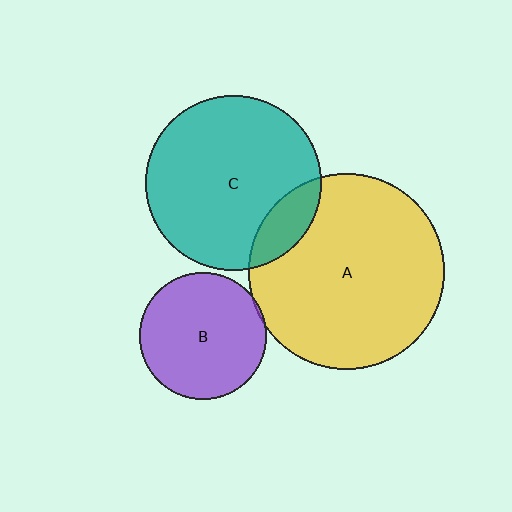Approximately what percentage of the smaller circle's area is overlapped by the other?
Approximately 5%.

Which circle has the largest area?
Circle A (yellow).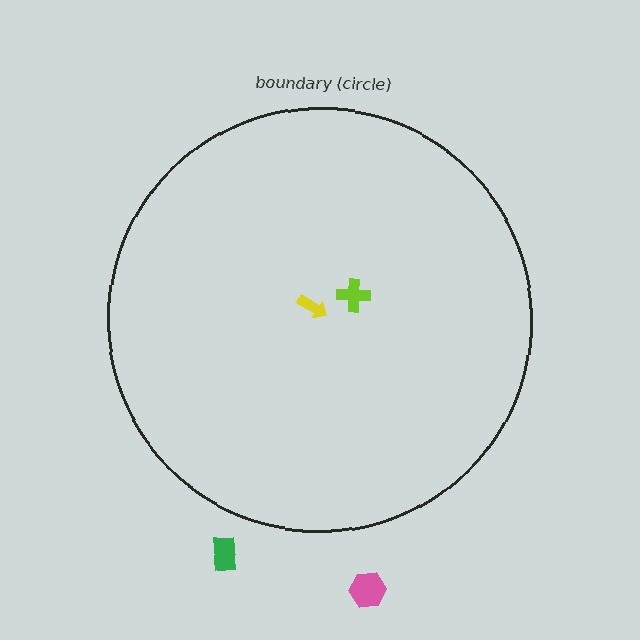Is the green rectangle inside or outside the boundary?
Outside.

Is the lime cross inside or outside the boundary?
Inside.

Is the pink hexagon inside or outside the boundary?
Outside.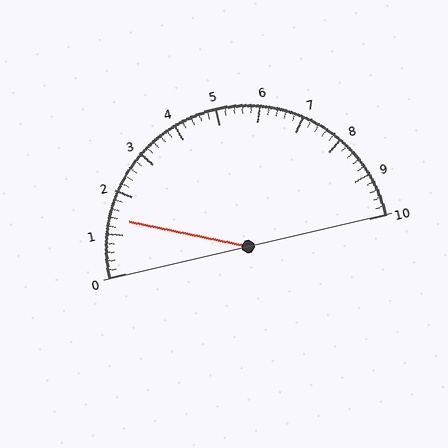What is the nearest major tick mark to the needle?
The nearest major tick mark is 1.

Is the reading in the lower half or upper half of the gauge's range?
The reading is in the lower half of the range (0 to 10).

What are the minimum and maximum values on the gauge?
The gauge ranges from 0 to 10.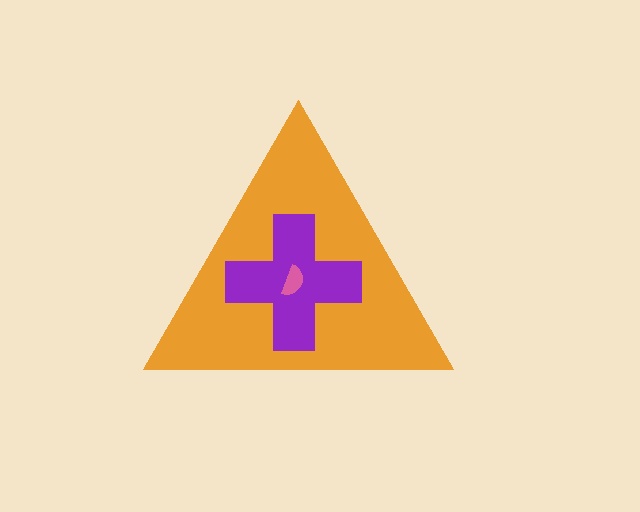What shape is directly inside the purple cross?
The pink semicircle.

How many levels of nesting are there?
3.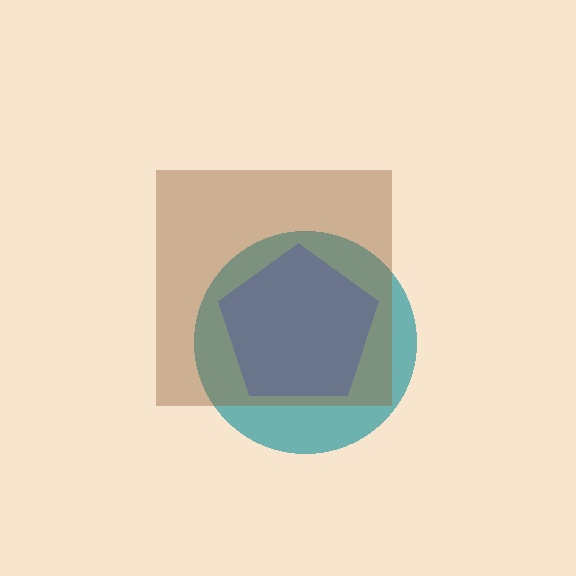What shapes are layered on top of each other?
The layered shapes are: a teal circle, a blue pentagon, a brown square.